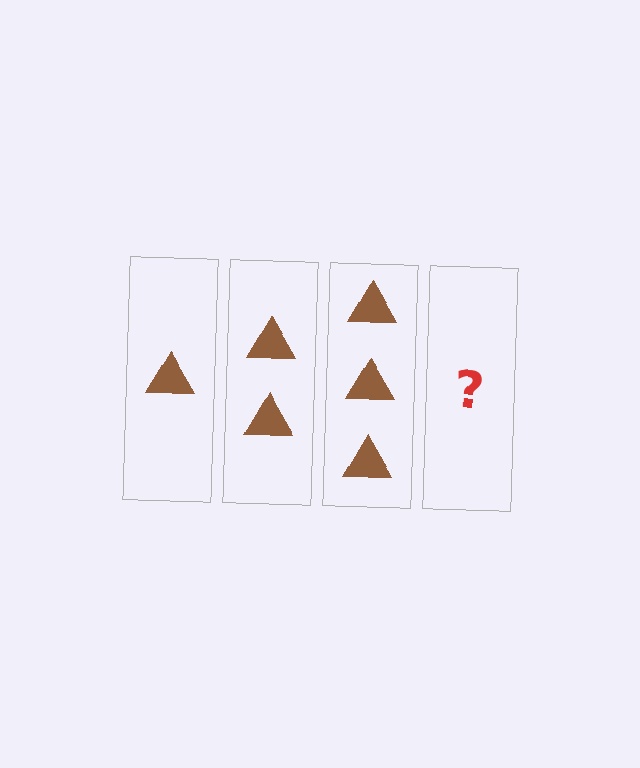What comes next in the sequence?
The next element should be 4 triangles.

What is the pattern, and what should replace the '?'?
The pattern is that each step adds one more triangle. The '?' should be 4 triangles.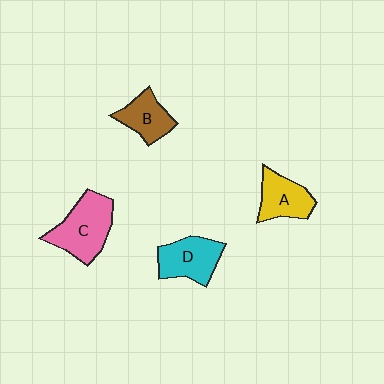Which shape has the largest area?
Shape C (pink).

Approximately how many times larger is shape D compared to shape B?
Approximately 1.2 times.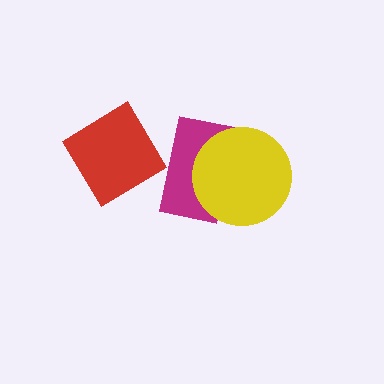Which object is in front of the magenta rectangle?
The yellow circle is in front of the magenta rectangle.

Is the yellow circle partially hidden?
No, no other shape covers it.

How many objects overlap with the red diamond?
0 objects overlap with the red diamond.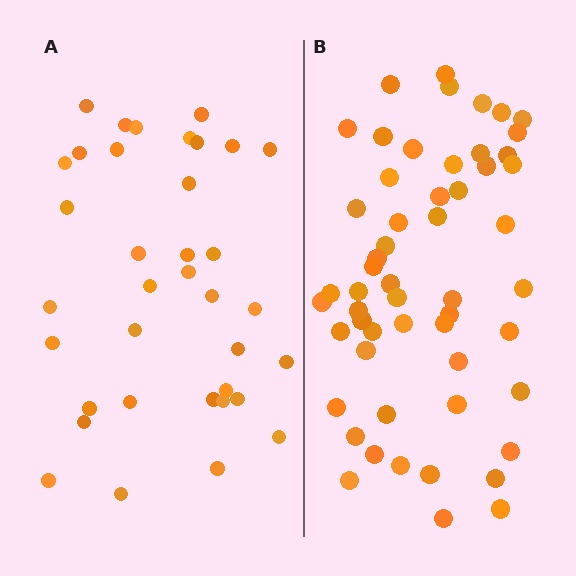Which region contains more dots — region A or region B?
Region B (the right region) has more dots.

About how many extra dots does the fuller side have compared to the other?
Region B has approximately 20 more dots than region A.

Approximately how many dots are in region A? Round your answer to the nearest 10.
About 40 dots. (The exact count is 36, which rounds to 40.)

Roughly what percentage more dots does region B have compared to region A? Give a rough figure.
About 55% more.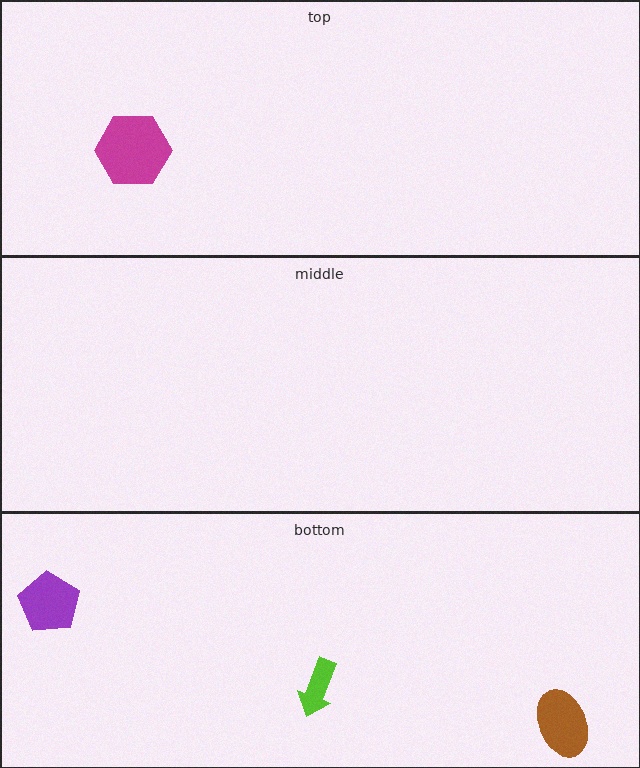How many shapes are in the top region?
1.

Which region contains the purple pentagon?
The bottom region.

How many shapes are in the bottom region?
3.